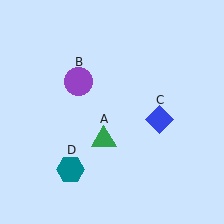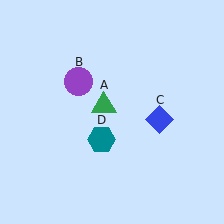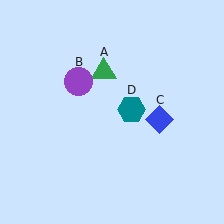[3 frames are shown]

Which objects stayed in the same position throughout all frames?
Purple circle (object B) and blue diamond (object C) remained stationary.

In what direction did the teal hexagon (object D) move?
The teal hexagon (object D) moved up and to the right.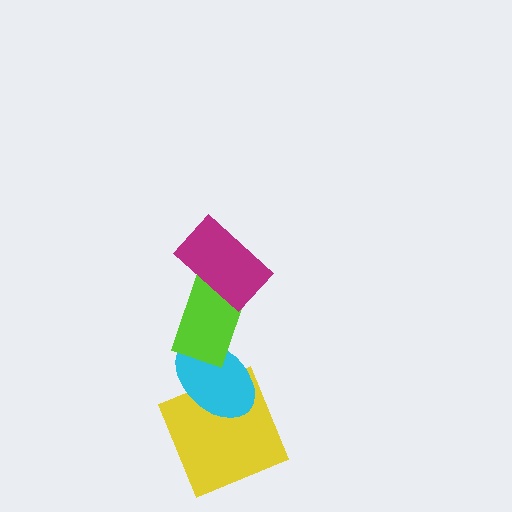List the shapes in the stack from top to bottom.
From top to bottom: the magenta rectangle, the lime rectangle, the cyan ellipse, the yellow square.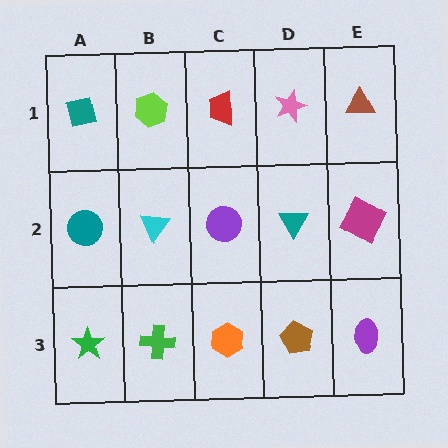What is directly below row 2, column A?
A green star.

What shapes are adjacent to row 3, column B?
A cyan triangle (row 2, column B), a green star (row 3, column A), an orange hexagon (row 3, column C).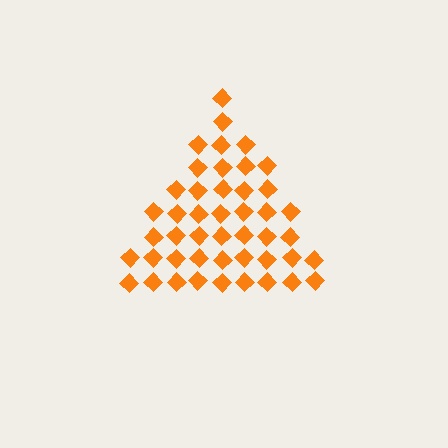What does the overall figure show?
The overall figure shows a triangle.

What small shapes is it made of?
It is made of small diamonds.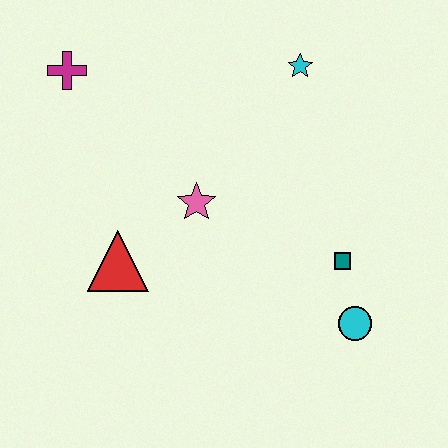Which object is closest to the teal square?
The cyan circle is closest to the teal square.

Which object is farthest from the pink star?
The cyan circle is farthest from the pink star.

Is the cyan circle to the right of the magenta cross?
Yes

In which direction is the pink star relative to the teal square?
The pink star is to the left of the teal square.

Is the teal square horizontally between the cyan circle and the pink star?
Yes